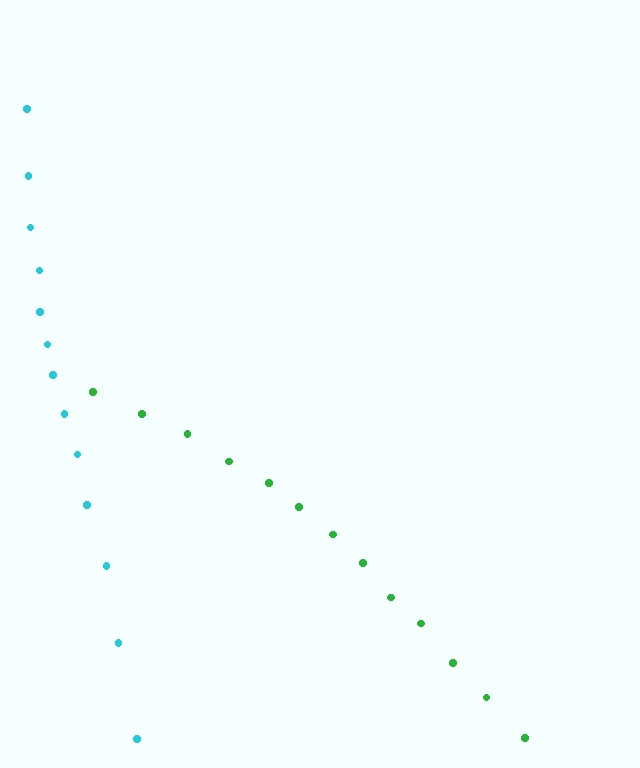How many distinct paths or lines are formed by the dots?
There are 2 distinct paths.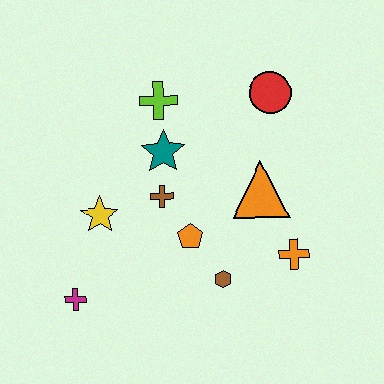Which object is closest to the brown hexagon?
The orange pentagon is closest to the brown hexagon.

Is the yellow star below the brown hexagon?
No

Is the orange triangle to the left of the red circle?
Yes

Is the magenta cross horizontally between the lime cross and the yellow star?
No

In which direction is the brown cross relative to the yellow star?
The brown cross is to the right of the yellow star.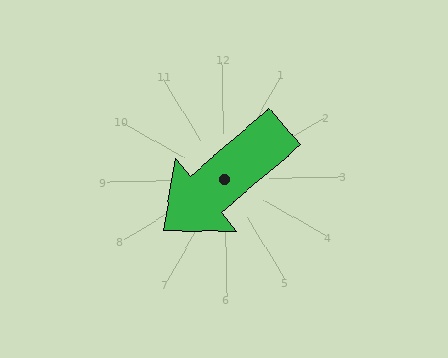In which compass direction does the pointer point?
Southwest.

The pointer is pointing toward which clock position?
Roughly 8 o'clock.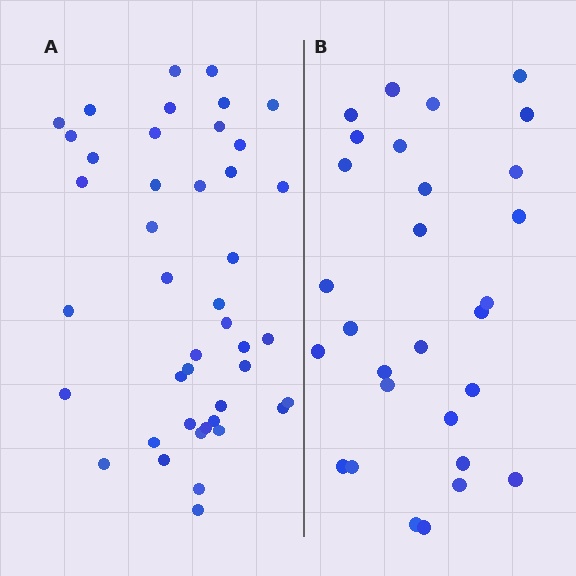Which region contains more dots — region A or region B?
Region A (the left region) has more dots.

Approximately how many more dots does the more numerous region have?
Region A has approximately 15 more dots than region B.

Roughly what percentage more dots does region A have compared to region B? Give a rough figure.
About 50% more.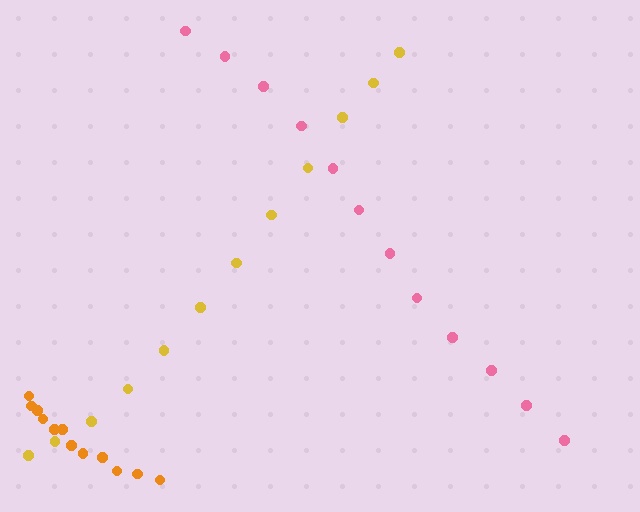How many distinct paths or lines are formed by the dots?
There are 3 distinct paths.